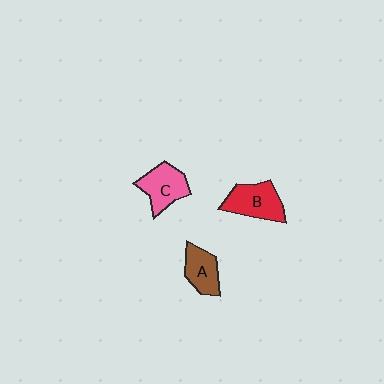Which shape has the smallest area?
Shape A (brown).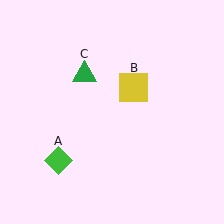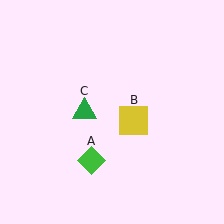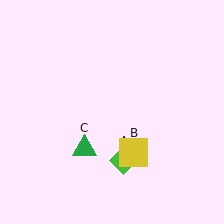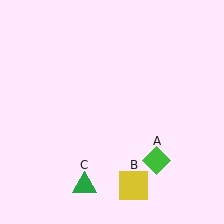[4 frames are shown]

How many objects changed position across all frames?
3 objects changed position: green diamond (object A), yellow square (object B), green triangle (object C).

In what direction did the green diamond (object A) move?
The green diamond (object A) moved right.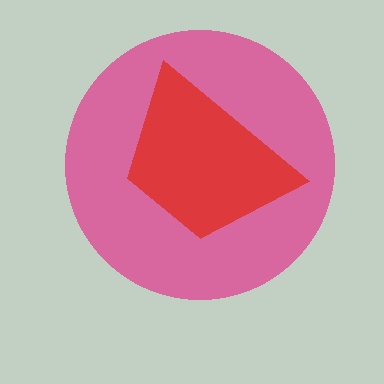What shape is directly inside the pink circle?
The red trapezoid.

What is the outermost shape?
The pink circle.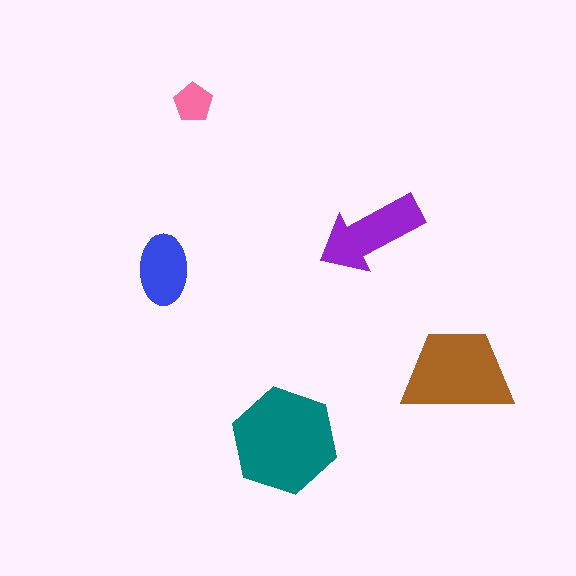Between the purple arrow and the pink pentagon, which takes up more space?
The purple arrow.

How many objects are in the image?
There are 5 objects in the image.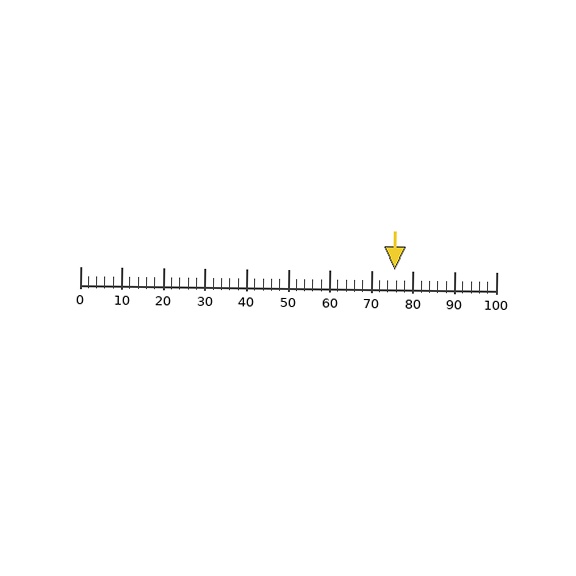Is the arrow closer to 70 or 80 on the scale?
The arrow is closer to 80.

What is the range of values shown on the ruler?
The ruler shows values from 0 to 100.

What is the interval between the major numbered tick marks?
The major tick marks are spaced 10 units apart.